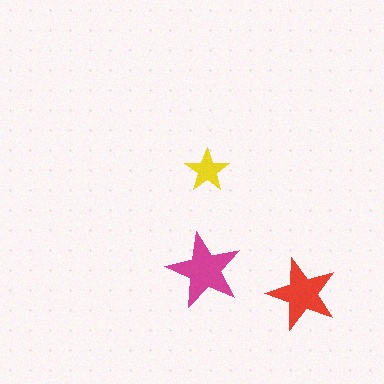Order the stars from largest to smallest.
the magenta one, the red one, the yellow one.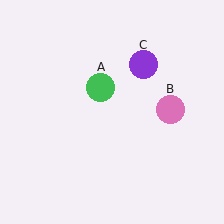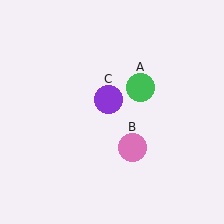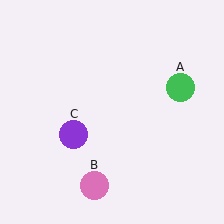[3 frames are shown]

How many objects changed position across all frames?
3 objects changed position: green circle (object A), pink circle (object B), purple circle (object C).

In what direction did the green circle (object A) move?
The green circle (object A) moved right.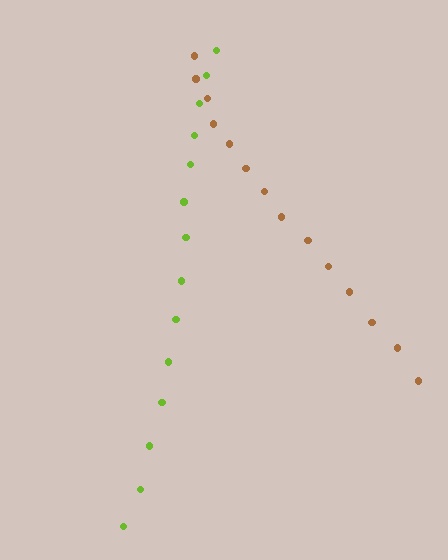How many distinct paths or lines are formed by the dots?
There are 2 distinct paths.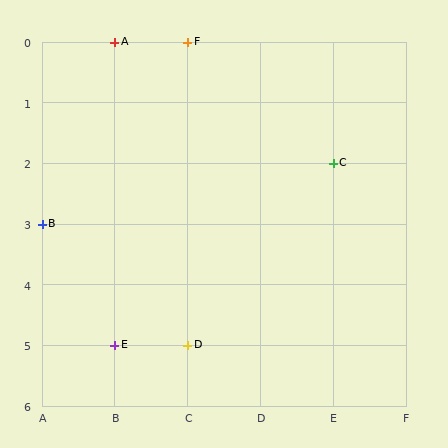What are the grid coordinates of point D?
Point D is at grid coordinates (C, 5).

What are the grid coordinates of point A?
Point A is at grid coordinates (B, 0).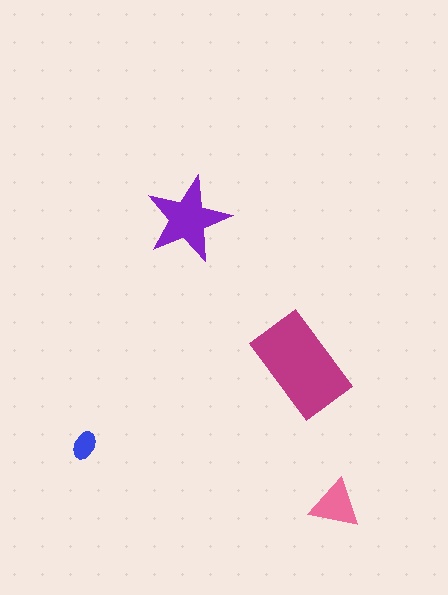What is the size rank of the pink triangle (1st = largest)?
3rd.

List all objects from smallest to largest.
The blue ellipse, the pink triangle, the purple star, the magenta rectangle.